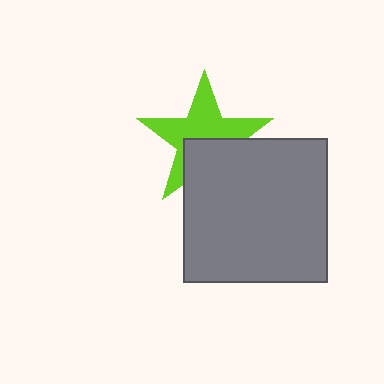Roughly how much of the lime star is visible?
About half of it is visible (roughly 61%).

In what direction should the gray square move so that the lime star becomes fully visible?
The gray square should move down. That is the shortest direction to clear the overlap and leave the lime star fully visible.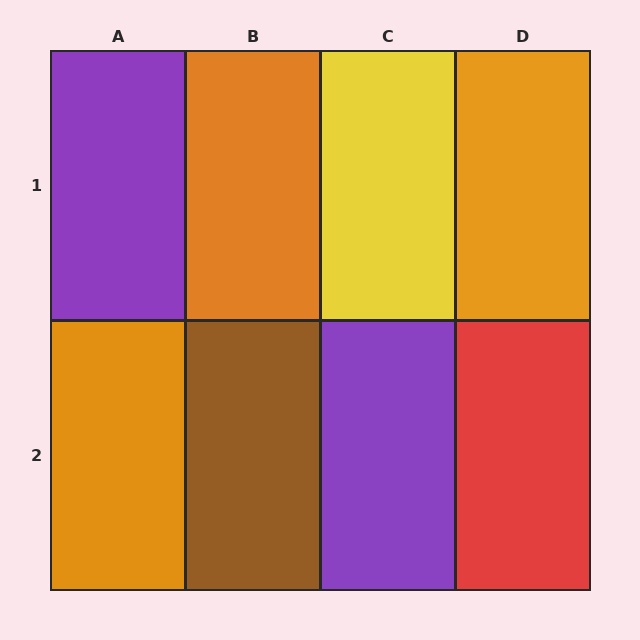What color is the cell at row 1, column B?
Orange.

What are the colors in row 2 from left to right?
Orange, brown, purple, red.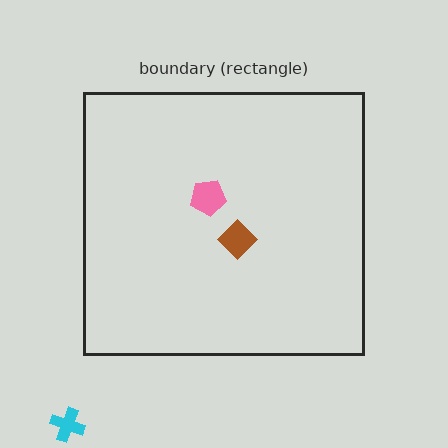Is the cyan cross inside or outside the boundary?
Outside.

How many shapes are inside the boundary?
2 inside, 1 outside.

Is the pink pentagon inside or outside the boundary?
Inside.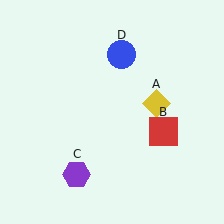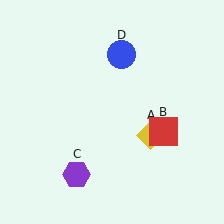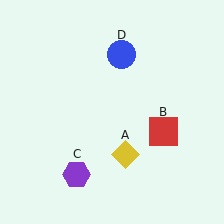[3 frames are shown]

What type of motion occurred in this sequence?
The yellow diamond (object A) rotated clockwise around the center of the scene.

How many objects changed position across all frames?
1 object changed position: yellow diamond (object A).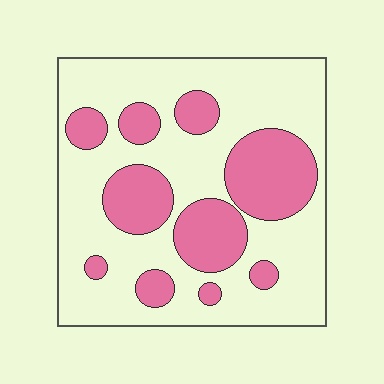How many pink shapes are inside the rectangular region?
10.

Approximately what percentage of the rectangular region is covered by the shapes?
Approximately 30%.